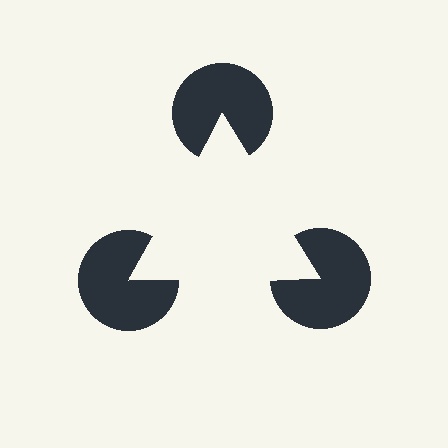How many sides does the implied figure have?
3 sides.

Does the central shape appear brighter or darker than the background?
It typically appears slightly brighter than the background, even though no actual brightness change is drawn.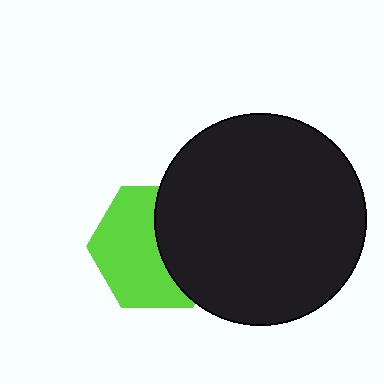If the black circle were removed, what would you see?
You would see the complete lime hexagon.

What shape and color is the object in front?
The object in front is a black circle.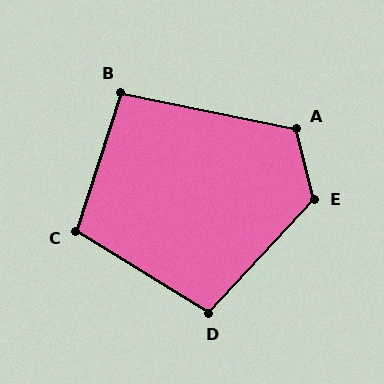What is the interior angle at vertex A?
Approximately 116 degrees (obtuse).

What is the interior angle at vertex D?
Approximately 101 degrees (obtuse).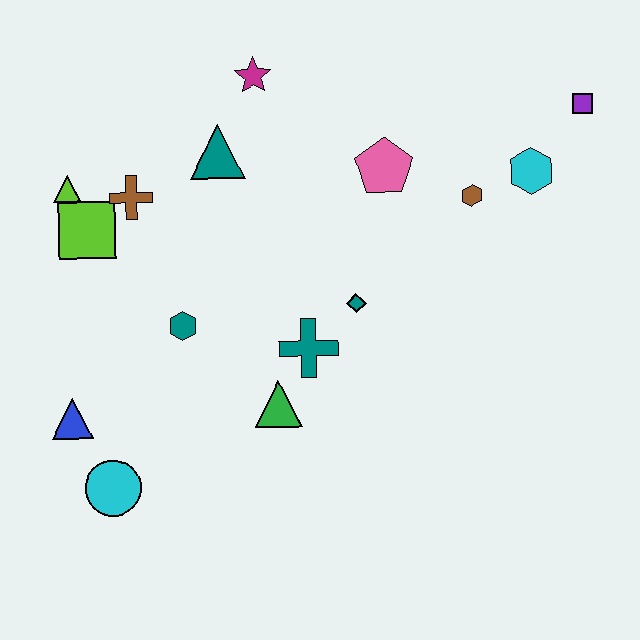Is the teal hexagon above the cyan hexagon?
No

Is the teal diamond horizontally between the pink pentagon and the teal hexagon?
Yes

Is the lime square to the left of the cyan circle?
Yes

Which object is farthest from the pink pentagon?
The cyan circle is farthest from the pink pentagon.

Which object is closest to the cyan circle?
The blue triangle is closest to the cyan circle.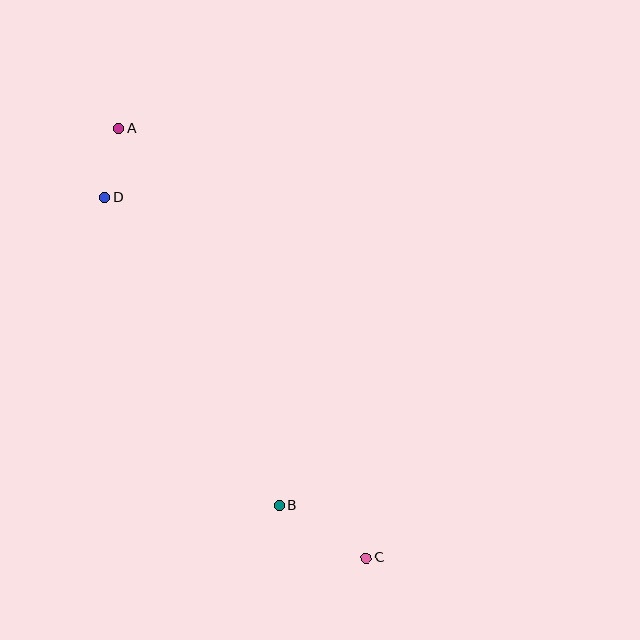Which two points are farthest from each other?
Points A and C are farthest from each other.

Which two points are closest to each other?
Points A and D are closest to each other.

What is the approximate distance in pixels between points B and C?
The distance between B and C is approximately 101 pixels.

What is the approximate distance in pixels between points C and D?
The distance between C and D is approximately 446 pixels.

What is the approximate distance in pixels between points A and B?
The distance between A and B is approximately 410 pixels.